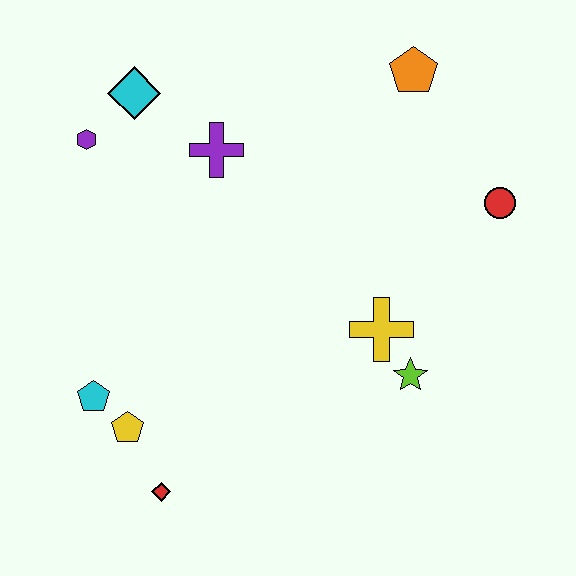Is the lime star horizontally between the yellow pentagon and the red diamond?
No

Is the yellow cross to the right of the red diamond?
Yes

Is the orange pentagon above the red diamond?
Yes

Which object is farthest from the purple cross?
The red diamond is farthest from the purple cross.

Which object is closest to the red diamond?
The yellow pentagon is closest to the red diamond.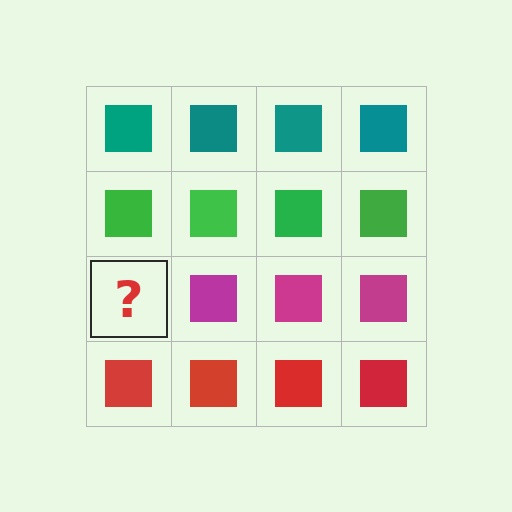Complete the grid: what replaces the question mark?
The question mark should be replaced with a magenta square.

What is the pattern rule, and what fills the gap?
The rule is that each row has a consistent color. The gap should be filled with a magenta square.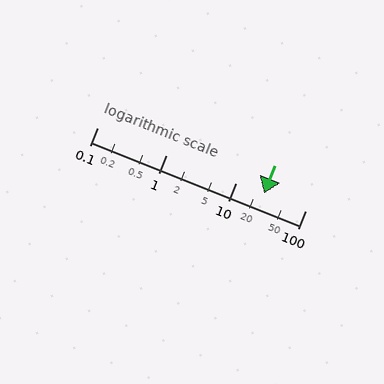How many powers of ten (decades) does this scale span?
The scale spans 3 decades, from 0.1 to 100.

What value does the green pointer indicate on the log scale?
The pointer indicates approximately 25.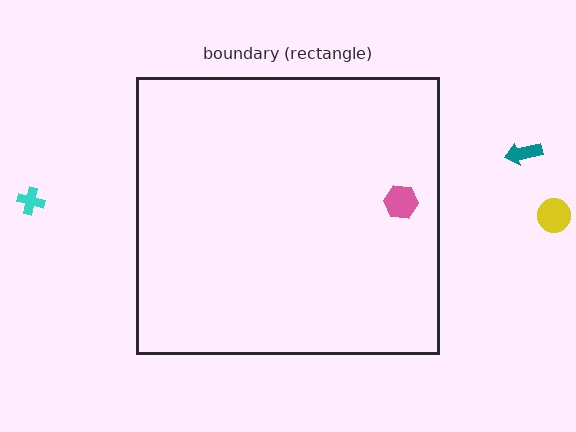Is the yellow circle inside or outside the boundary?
Outside.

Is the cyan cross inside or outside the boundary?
Outside.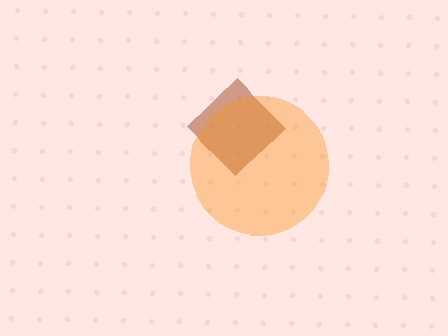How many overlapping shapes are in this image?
There are 2 overlapping shapes in the image.